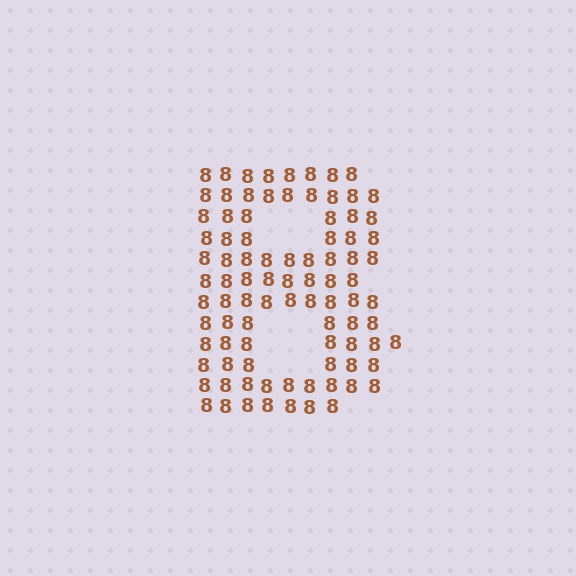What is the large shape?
The large shape is the letter B.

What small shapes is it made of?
It is made of small digit 8's.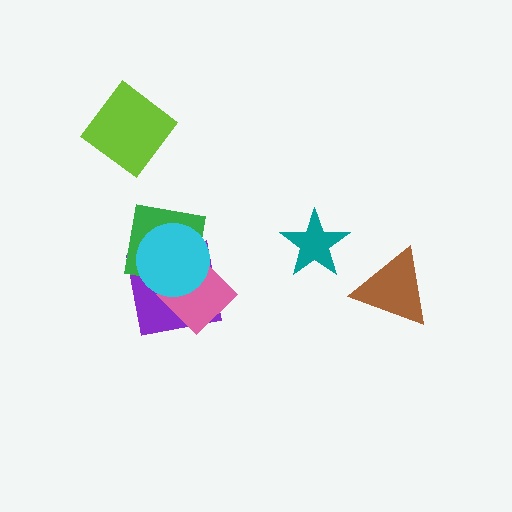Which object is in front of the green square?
The cyan circle is in front of the green square.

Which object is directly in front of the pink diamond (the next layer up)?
The green square is directly in front of the pink diamond.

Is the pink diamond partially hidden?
Yes, it is partially covered by another shape.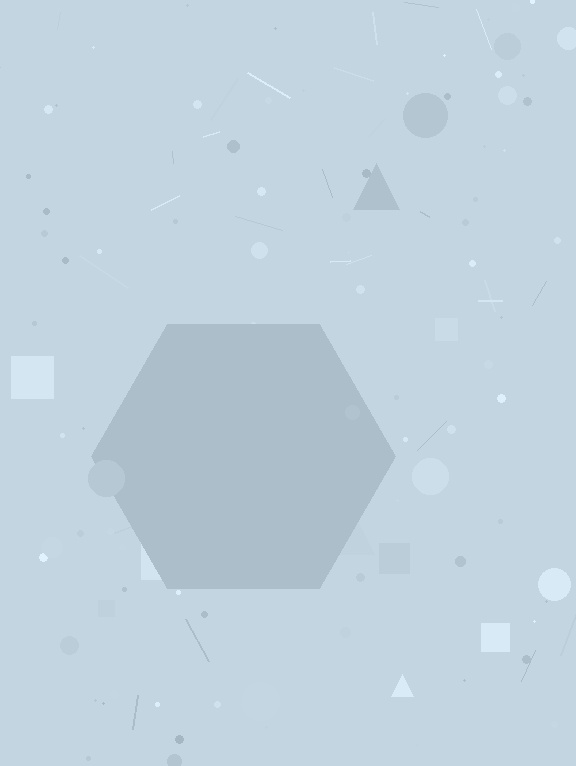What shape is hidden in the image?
A hexagon is hidden in the image.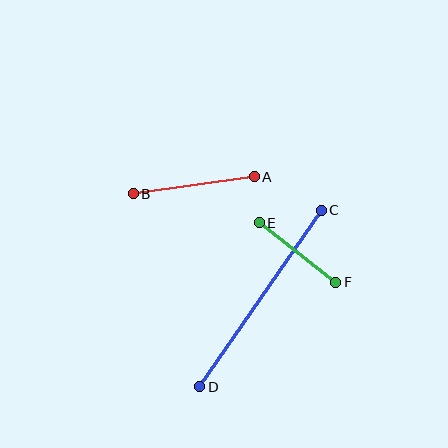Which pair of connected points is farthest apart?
Points C and D are farthest apart.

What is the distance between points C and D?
The distance is approximately 214 pixels.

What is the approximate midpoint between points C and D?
The midpoint is at approximately (260, 298) pixels.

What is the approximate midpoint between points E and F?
The midpoint is at approximately (298, 252) pixels.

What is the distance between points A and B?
The distance is approximately 123 pixels.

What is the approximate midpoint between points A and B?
The midpoint is at approximately (194, 185) pixels.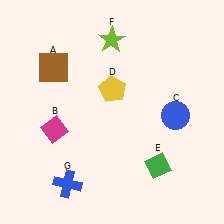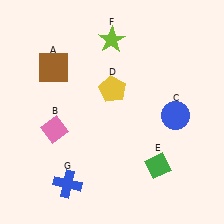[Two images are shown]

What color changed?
The diamond (B) changed from magenta in Image 1 to pink in Image 2.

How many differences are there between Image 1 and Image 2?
There is 1 difference between the two images.